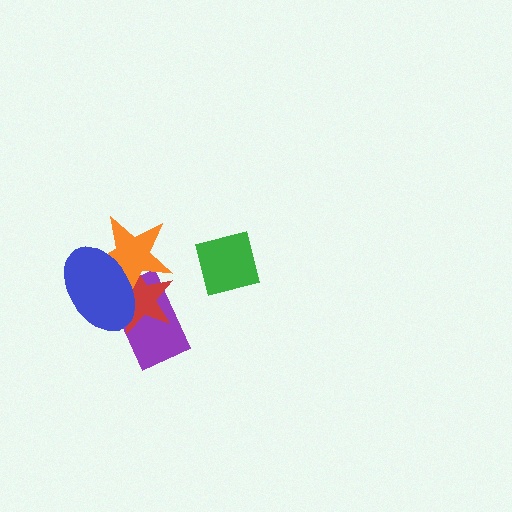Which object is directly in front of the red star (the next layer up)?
The orange star is directly in front of the red star.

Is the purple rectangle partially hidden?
Yes, it is partially covered by another shape.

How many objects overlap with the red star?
3 objects overlap with the red star.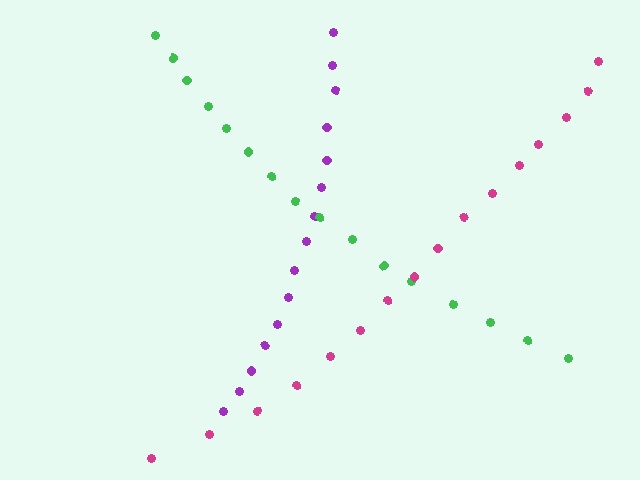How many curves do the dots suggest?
There are 3 distinct paths.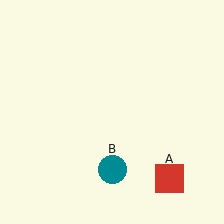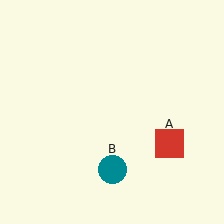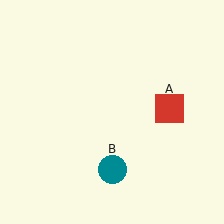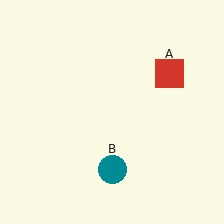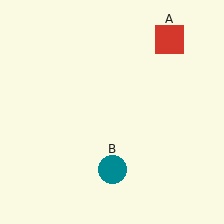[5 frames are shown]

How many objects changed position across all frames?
1 object changed position: red square (object A).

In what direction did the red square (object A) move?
The red square (object A) moved up.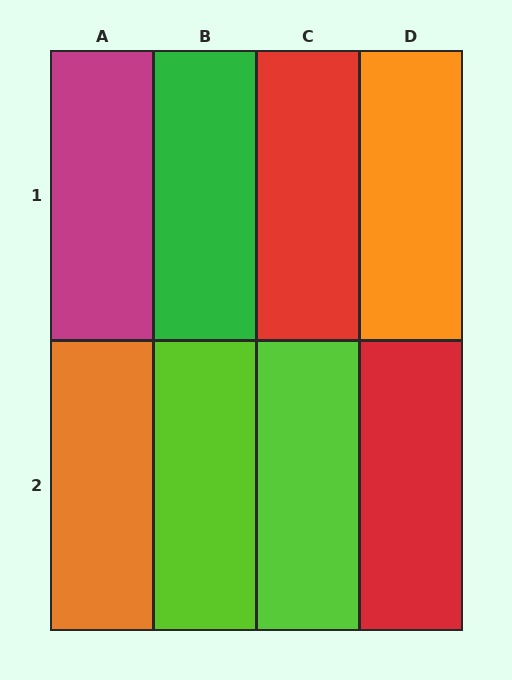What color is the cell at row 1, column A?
Magenta.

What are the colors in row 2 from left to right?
Orange, lime, lime, red.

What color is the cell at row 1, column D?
Orange.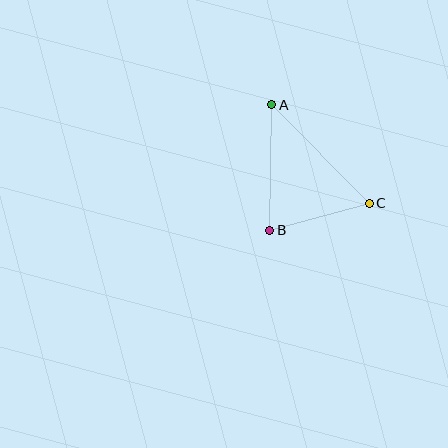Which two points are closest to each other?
Points B and C are closest to each other.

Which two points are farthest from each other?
Points A and C are farthest from each other.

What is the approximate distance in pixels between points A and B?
The distance between A and B is approximately 126 pixels.